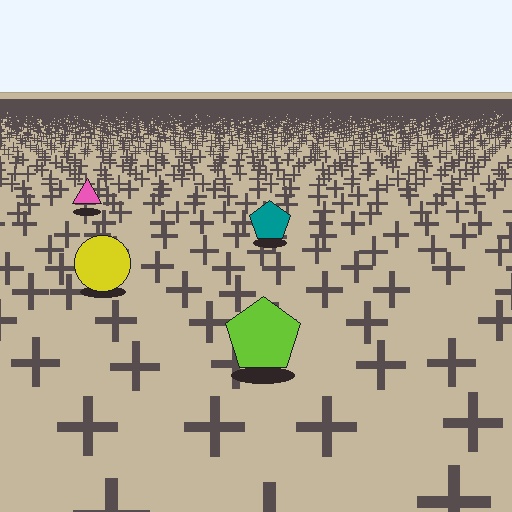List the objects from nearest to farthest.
From nearest to farthest: the lime pentagon, the yellow circle, the teal pentagon, the pink triangle.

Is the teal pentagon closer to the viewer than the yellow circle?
No. The yellow circle is closer — you can tell from the texture gradient: the ground texture is coarser near it.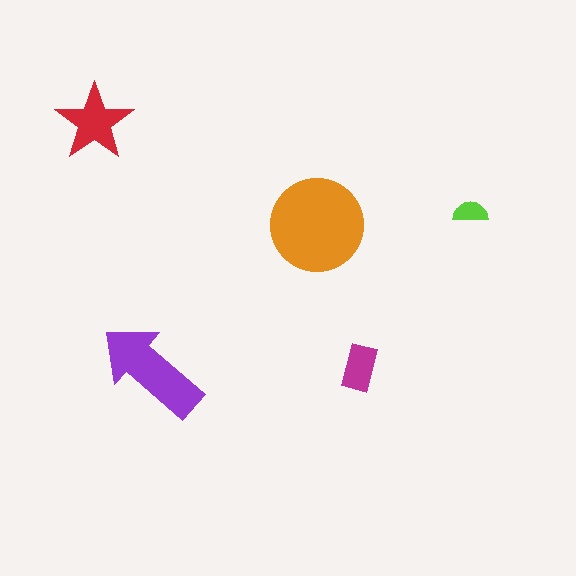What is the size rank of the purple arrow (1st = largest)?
2nd.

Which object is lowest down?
The purple arrow is bottommost.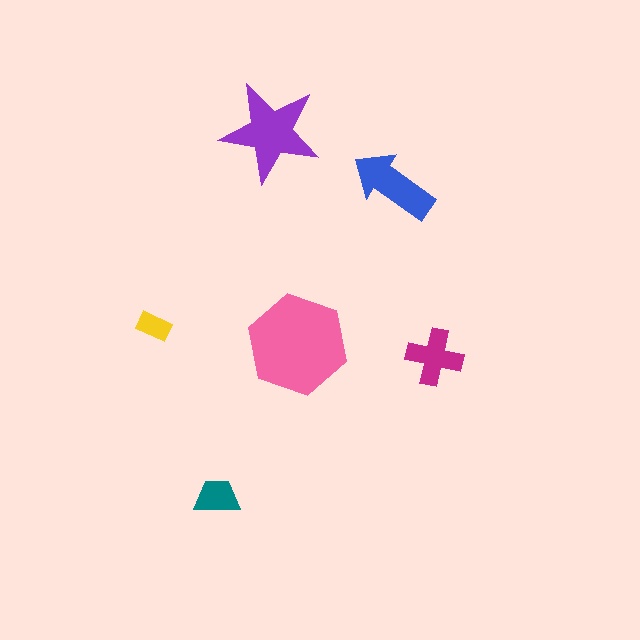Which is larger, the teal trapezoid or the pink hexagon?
The pink hexagon.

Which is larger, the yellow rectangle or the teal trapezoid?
The teal trapezoid.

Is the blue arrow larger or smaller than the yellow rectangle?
Larger.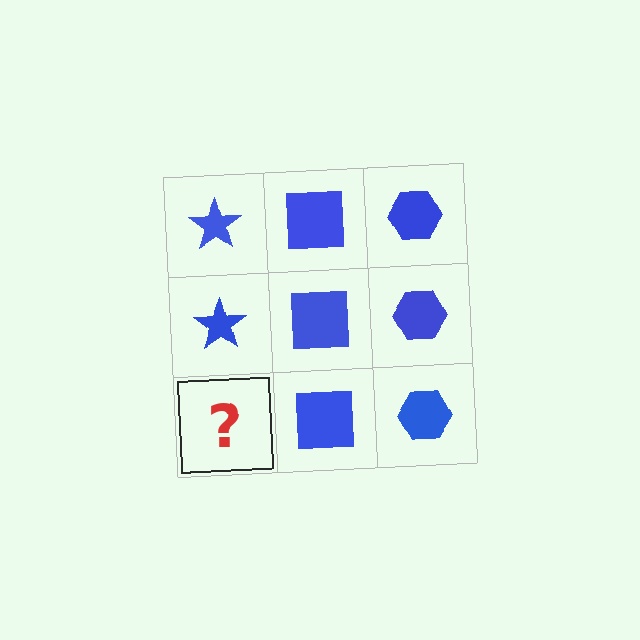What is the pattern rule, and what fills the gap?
The rule is that each column has a consistent shape. The gap should be filled with a blue star.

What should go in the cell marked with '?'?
The missing cell should contain a blue star.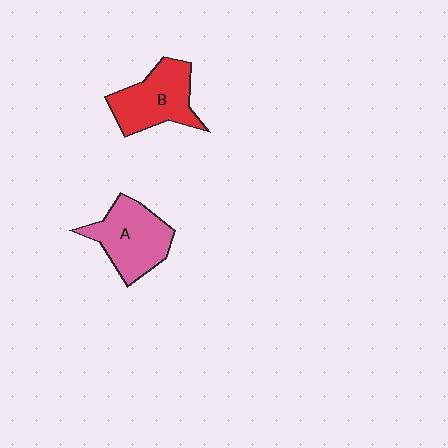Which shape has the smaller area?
Shape B (red).